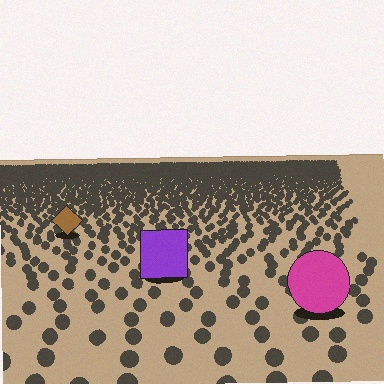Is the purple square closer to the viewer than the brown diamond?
Yes. The purple square is closer — you can tell from the texture gradient: the ground texture is coarser near it.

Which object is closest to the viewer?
The magenta circle is closest. The texture marks near it are larger and more spread out.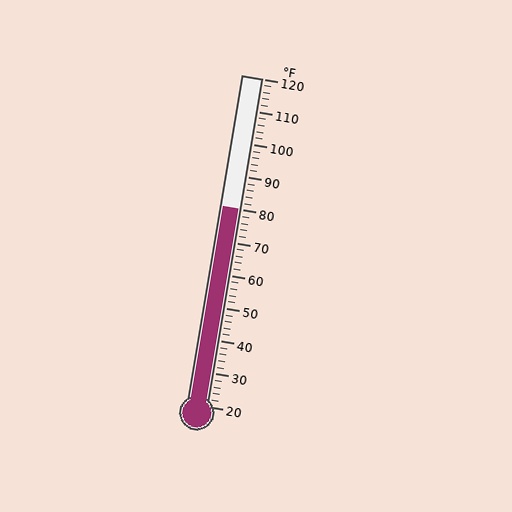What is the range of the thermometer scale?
The thermometer scale ranges from 20°F to 120°F.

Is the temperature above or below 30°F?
The temperature is above 30°F.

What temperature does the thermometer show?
The thermometer shows approximately 80°F.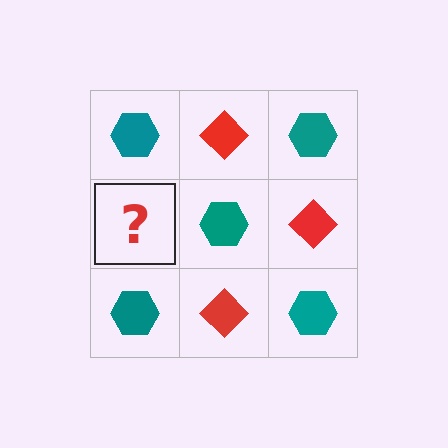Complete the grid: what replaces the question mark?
The question mark should be replaced with a red diamond.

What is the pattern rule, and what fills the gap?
The rule is that it alternates teal hexagon and red diamond in a checkerboard pattern. The gap should be filled with a red diamond.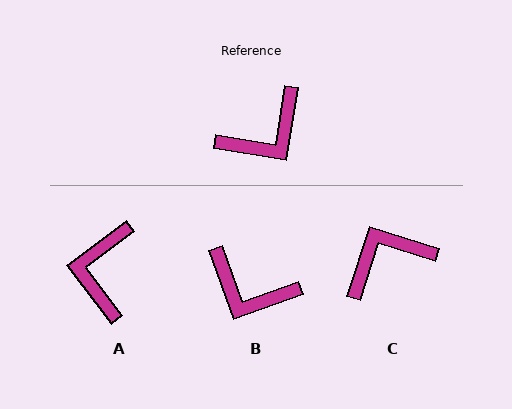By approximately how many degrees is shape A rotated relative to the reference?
Approximately 134 degrees clockwise.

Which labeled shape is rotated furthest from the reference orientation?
C, about 171 degrees away.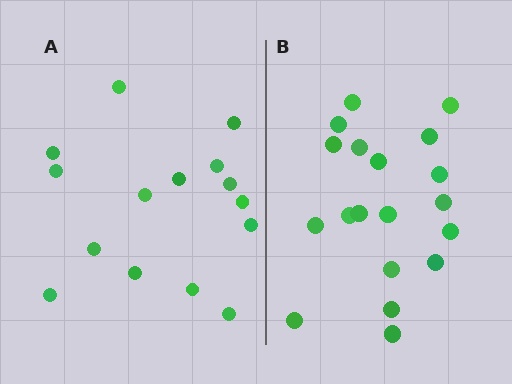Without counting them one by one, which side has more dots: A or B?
Region B (the right region) has more dots.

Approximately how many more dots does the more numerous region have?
Region B has about 4 more dots than region A.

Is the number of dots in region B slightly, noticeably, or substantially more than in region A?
Region B has noticeably more, but not dramatically so. The ratio is roughly 1.3 to 1.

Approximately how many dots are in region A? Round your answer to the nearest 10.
About 20 dots. (The exact count is 15, which rounds to 20.)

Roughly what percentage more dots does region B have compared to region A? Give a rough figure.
About 25% more.